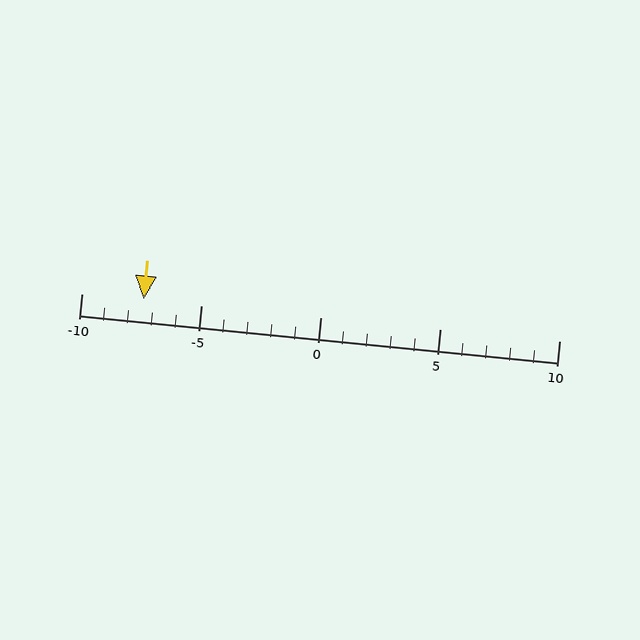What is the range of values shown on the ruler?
The ruler shows values from -10 to 10.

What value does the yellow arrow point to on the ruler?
The yellow arrow points to approximately -7.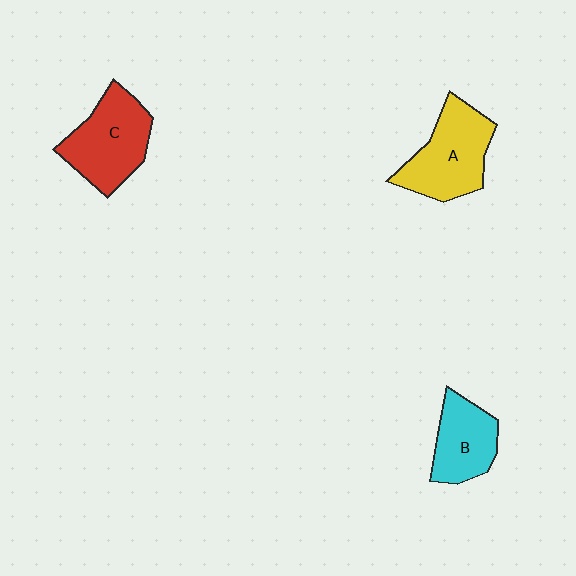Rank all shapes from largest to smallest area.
From largest to smallest: A (yellow), C (red), B (cyan).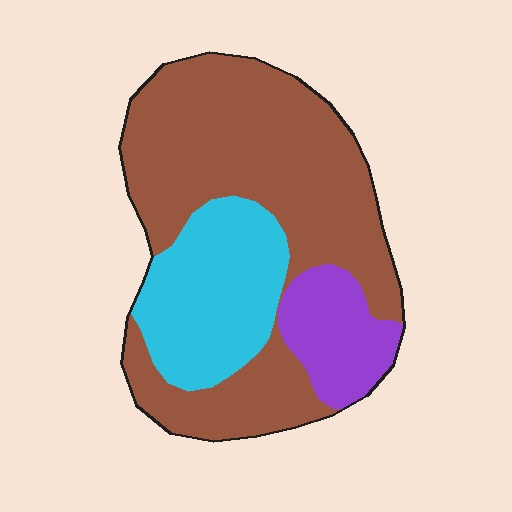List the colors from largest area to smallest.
From largest to smallest: brown, cyan, purple.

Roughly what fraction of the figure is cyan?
Cyan covers 25% of the figure.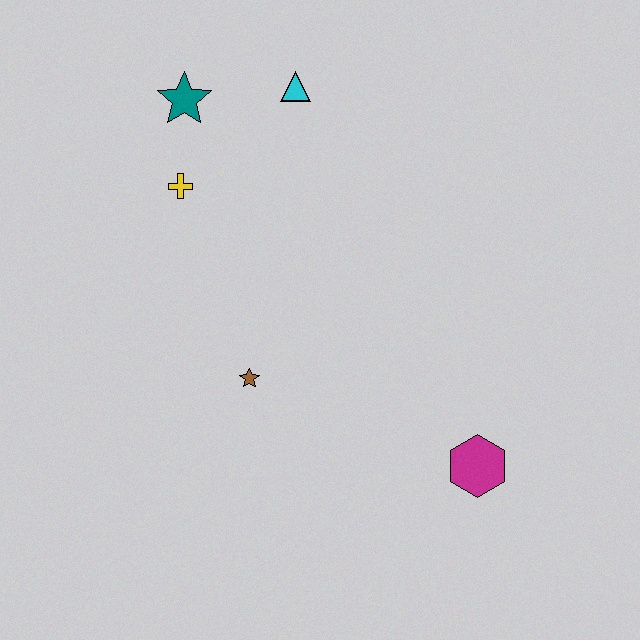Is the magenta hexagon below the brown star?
Yes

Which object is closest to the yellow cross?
The teal star is closest to the yellow cross.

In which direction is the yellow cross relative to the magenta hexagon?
The yellow cross is to the left of the magenta hexagon.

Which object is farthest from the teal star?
The magenta hexagon is farthest from the teal star.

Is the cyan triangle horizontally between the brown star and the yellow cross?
No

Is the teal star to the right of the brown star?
No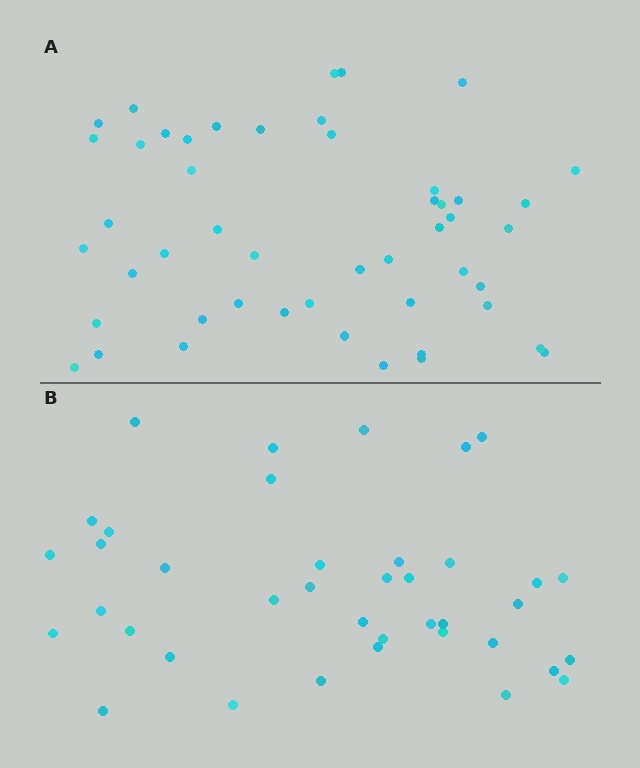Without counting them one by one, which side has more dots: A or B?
Region A (the top region) has more dots.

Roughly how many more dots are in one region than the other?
Region A has roughly 10 or so more dots than region B.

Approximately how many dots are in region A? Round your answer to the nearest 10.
About 50 dots. (The exact count is 49, which rounds to 50.)